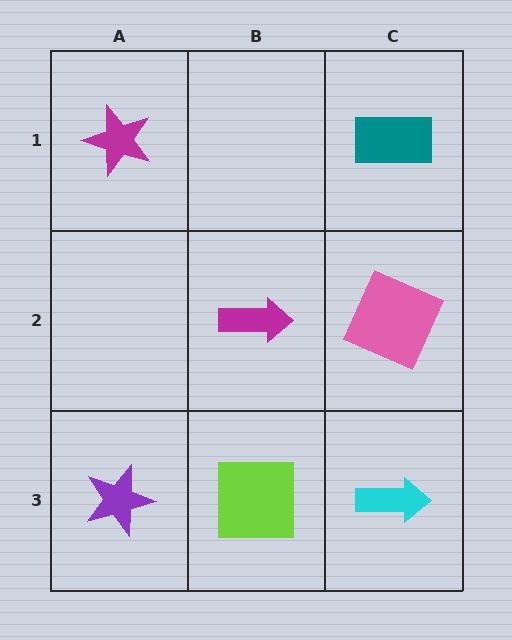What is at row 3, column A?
A purple star.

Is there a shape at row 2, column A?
No, that cell is empty.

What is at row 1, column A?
A magenta star.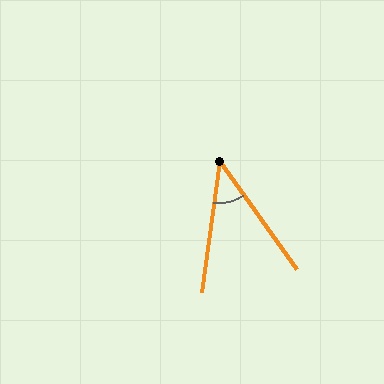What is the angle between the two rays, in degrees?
Approximately 43 degrees.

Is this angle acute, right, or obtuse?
It is acute.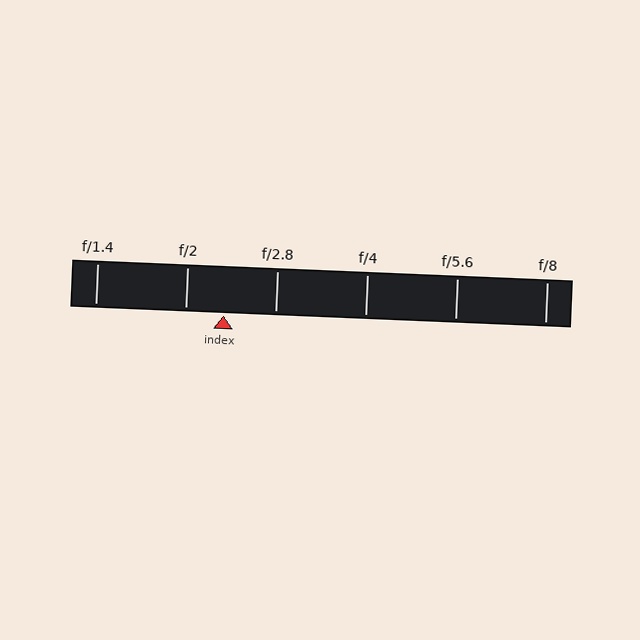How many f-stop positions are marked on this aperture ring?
There are 6 f-stop positions marked.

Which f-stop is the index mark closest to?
The index mark is closest to f/2.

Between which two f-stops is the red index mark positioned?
The index mark is between f/2 and f/2.8.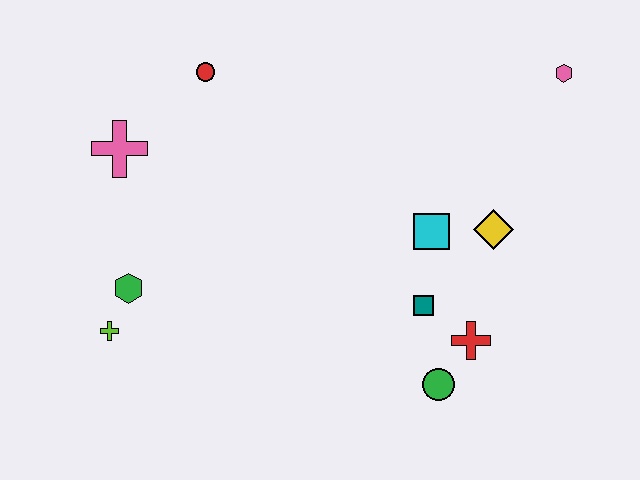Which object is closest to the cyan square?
The yellow diamond is closest to the cyan square.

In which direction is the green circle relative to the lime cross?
The green circle is to the right of the lime cross.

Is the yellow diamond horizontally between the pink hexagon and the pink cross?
Yes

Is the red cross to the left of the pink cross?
No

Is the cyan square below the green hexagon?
No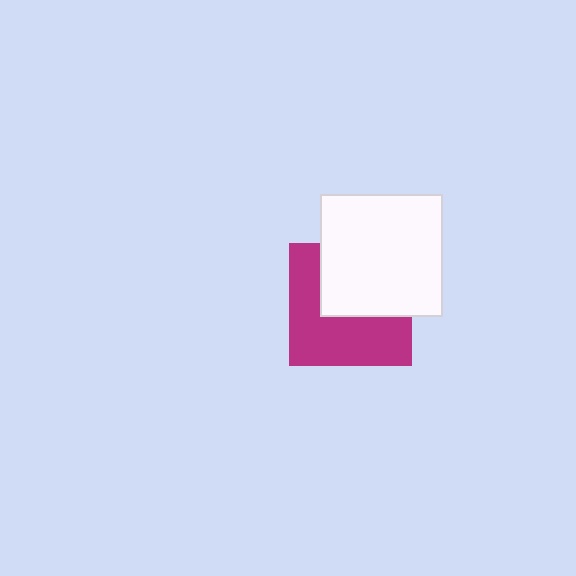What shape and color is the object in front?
The object in front is a white square.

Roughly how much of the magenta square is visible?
About half of it is visible (roughly 54%).